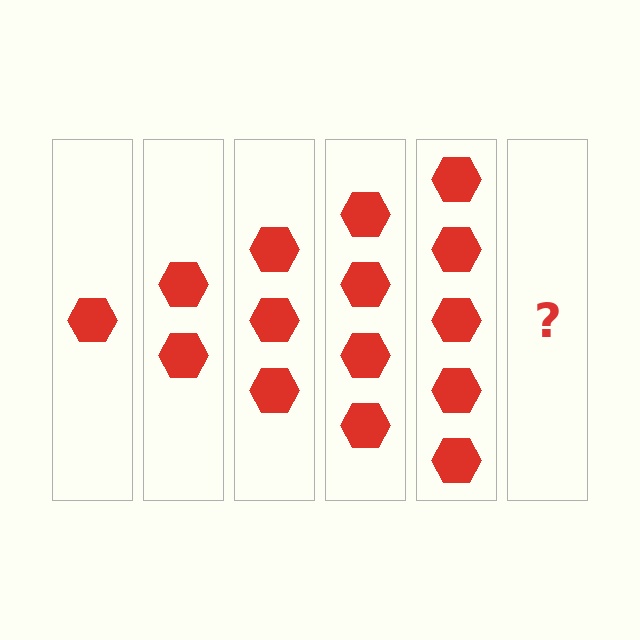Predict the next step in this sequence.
The next step is 6 hexagons.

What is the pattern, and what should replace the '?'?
The pattern is that each step adds one more hexagon. The '?' should be 6 hexagons.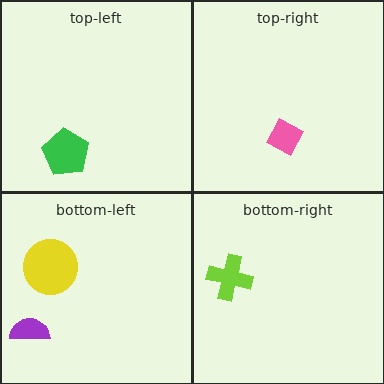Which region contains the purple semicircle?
The bottom-left region.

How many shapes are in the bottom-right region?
1.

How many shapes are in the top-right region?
1.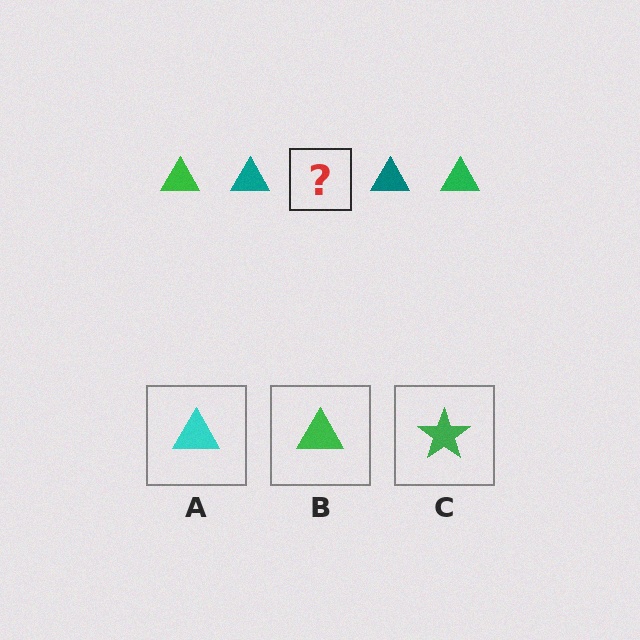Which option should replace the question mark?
Option B.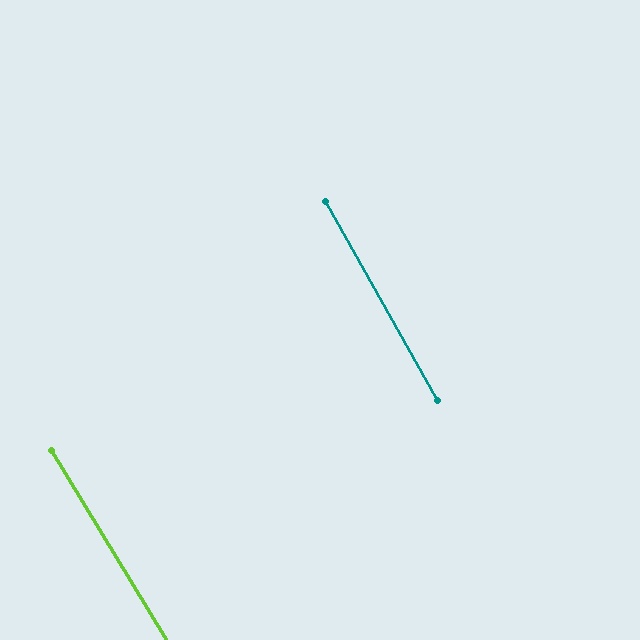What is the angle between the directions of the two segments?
Approximately 2 degrees.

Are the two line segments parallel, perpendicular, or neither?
Parallel — their directions differ by only 1.6°.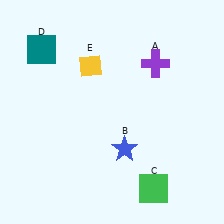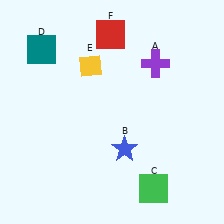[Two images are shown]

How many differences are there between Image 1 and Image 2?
There is 1 difference between the two images.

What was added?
A red square (F) was added in Image 2.